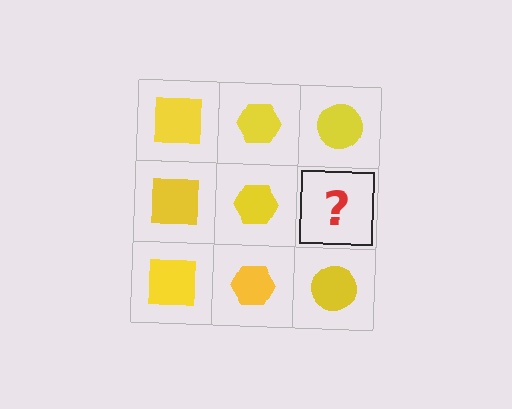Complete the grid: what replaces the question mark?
The question mark should be replaced with a yellow circle.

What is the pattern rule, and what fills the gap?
The rule is that each column has a consistent shape. The gap should be filled with a yellow circle.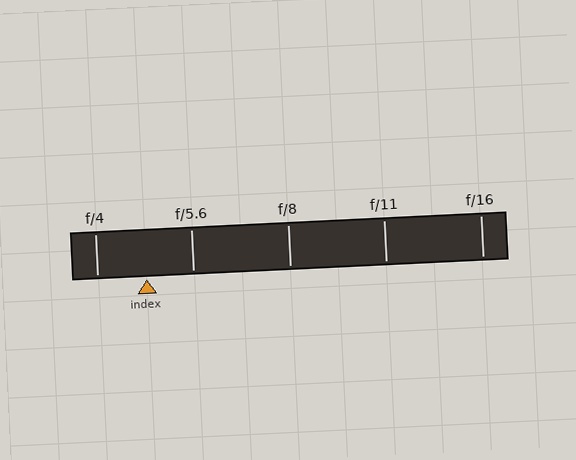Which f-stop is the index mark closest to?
The index mark is closest to f/5.6.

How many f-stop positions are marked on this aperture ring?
There are 5 f-stop positions marked.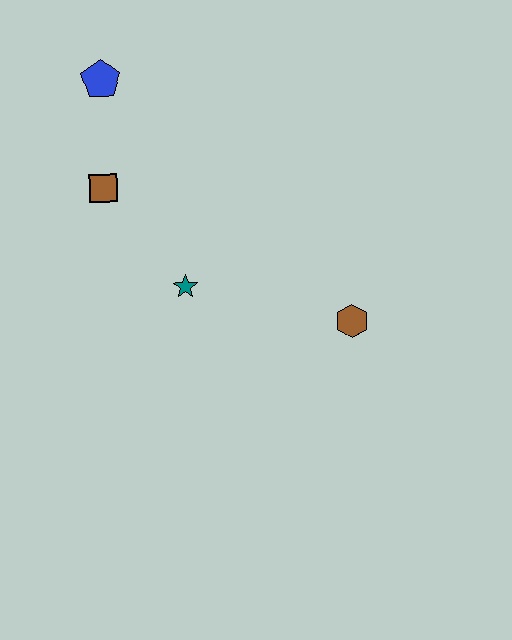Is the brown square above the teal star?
Yes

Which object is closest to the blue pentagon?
The brown square is closest to the blue pentagon.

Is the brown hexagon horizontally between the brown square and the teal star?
No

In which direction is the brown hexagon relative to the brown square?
The brown hexagon is to the right of the brown square.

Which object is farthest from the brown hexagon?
The blue pentagon is farthest from the brown hexagon.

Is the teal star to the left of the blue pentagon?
No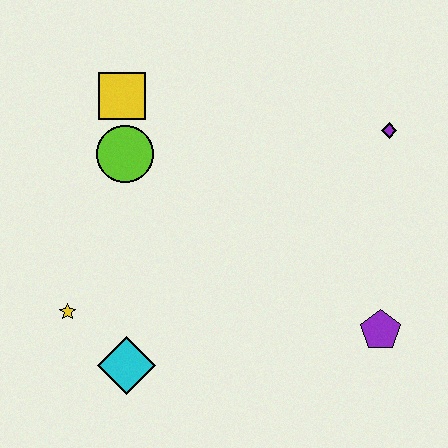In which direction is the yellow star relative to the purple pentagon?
The yellow star is to the left of the purple pentagon.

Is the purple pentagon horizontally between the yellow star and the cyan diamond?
No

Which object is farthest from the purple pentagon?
The yellow square is farthest from the purple pentagon.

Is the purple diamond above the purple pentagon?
Yes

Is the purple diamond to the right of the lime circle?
Yes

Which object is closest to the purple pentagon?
The purple diamond is closest to the purple pentagon.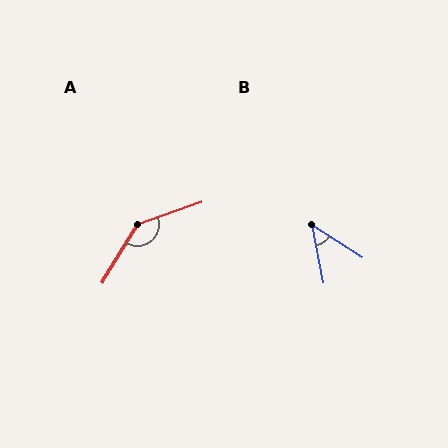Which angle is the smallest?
B, at approximately 46 degrees.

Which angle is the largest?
A, at approximately 140 degrees.